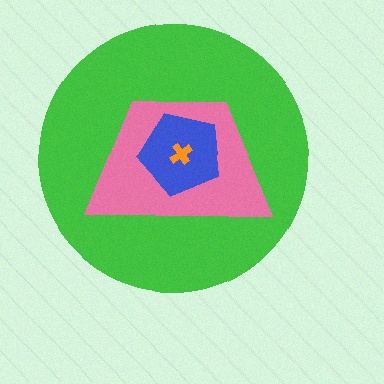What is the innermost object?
The orange cross.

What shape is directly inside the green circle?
The pink trapezoid.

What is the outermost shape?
The green circle.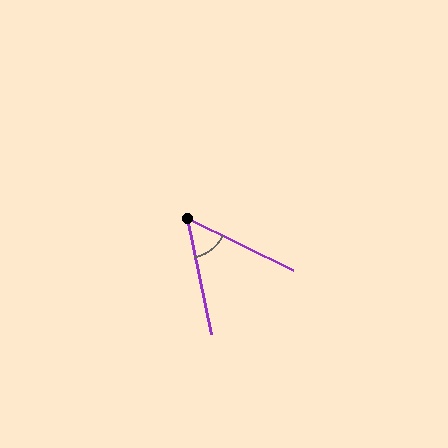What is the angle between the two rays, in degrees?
Approximately 53 degrees.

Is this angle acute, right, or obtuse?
It is acute.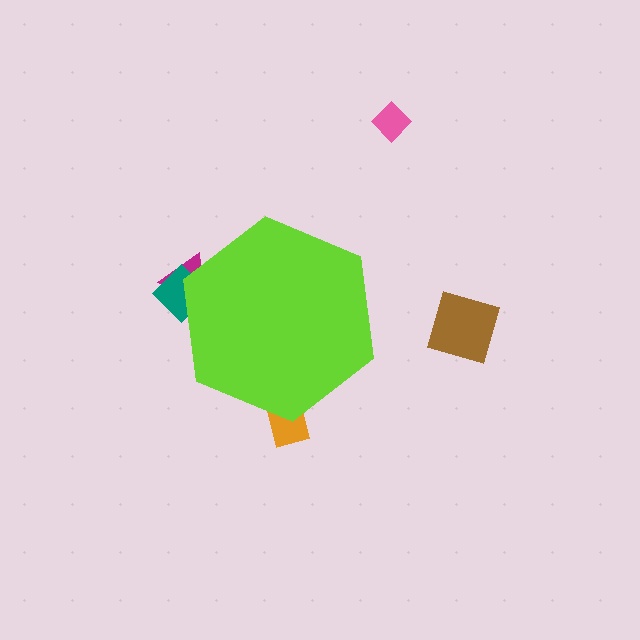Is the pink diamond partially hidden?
No, the pink diamond is fully visible.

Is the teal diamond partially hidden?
Yes, the teal diamond is partially hidden behind the lime hexagon.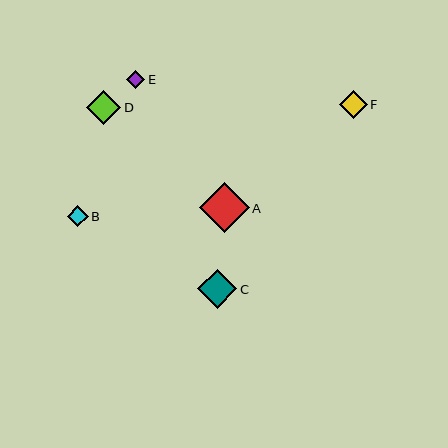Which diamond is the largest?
Diamond A is the largest with a size of approximately 50 pixels.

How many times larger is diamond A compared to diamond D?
Diamond A is approximately 1.5 times the size of diamond D.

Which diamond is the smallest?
Diamond E is the smallest with a size of approximately 18 pixels.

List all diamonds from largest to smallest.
From largest to smallest: A, C, D, F, B, E.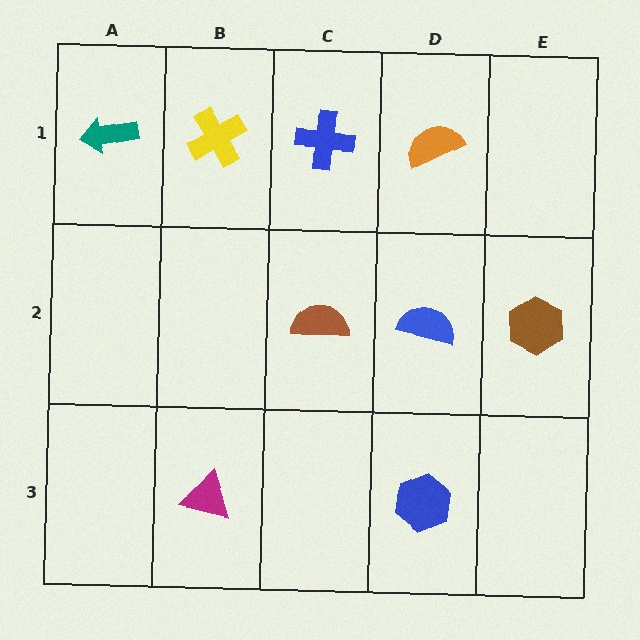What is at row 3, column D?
A blue hexagon.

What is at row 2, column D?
A blue semicircle.